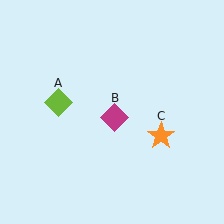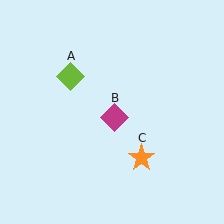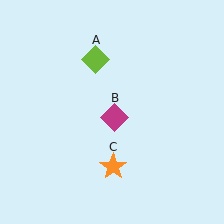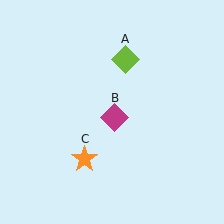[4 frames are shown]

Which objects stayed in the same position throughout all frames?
Magenta diamond (object B) remained stationary.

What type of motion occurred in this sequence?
The lime diamond (object A), orange star (object C) rotated clockwise around the center of the scene.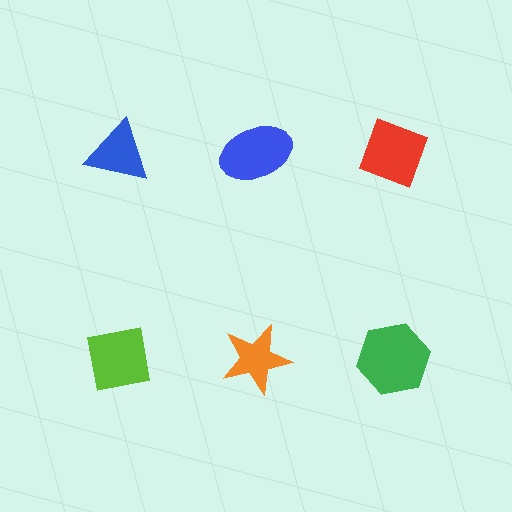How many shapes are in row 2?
3 shapes.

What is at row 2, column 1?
A lime square.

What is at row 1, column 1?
A blue triangle.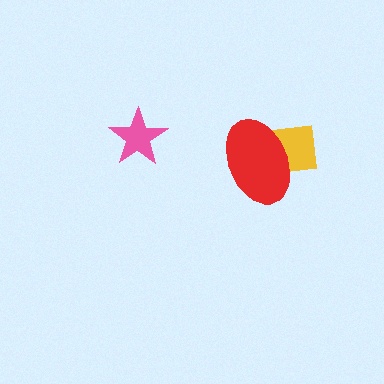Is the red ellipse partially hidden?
No, no other shape covers it.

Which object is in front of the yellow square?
The red ellipse is in front of the yellow square.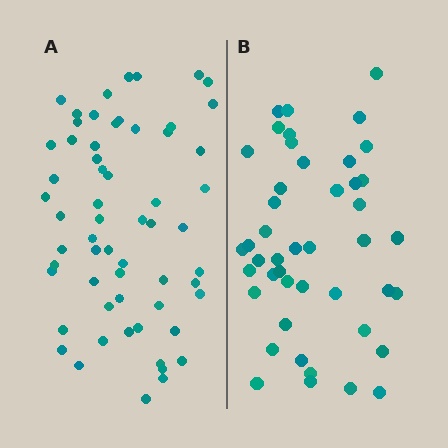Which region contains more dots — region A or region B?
Region A (the left region) has more dots.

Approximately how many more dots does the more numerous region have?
Region A has approximately 15 more dots than region B.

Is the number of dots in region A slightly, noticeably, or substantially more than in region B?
Region A has noticeably more, but not dramatically so. The ratio is roughly 1.3 to 1.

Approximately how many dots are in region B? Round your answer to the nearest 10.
About 40 dots. (The exact count is 45, which rounds to 40.)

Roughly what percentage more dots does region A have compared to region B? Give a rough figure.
About 35% more.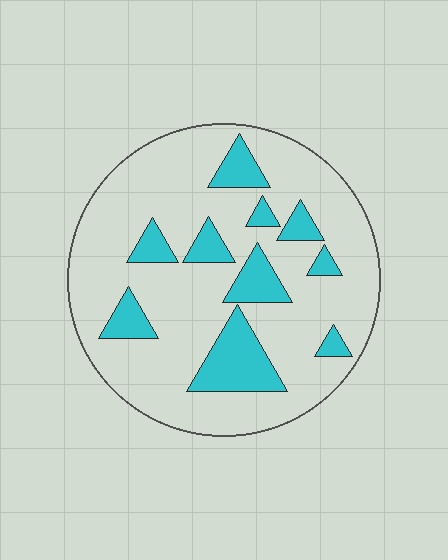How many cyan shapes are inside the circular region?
10.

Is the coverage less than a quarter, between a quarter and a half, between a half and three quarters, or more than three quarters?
Less than a quarter.